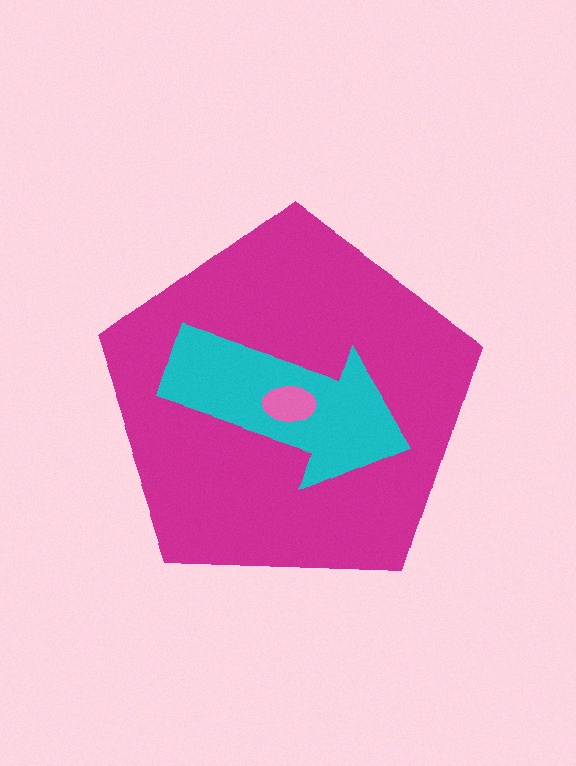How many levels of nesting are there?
3.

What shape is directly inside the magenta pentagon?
The cyan arrow.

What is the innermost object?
The pink ellipse.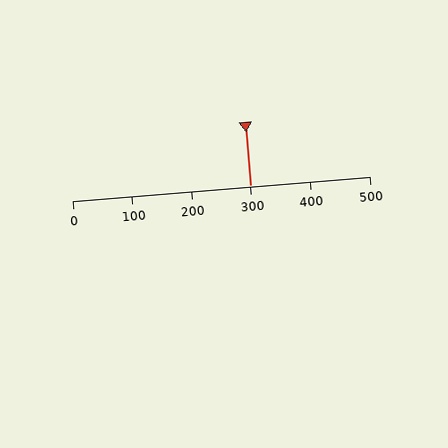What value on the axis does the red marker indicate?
The marker indicates approximately 300.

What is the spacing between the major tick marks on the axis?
The major ticks are spaced 100 apart.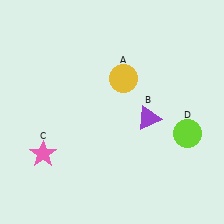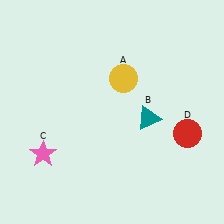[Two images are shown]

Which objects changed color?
B changed from purple to teal. D changed from lime to red.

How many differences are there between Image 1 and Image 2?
There are 2 differences between the two images.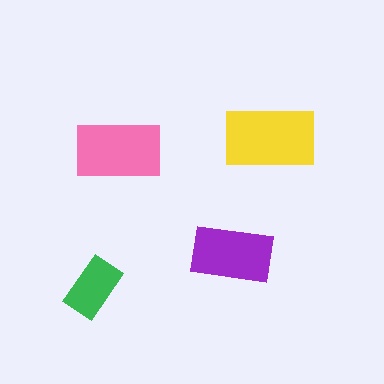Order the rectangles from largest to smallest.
the yellow one, the pink one, the purple one, the green one.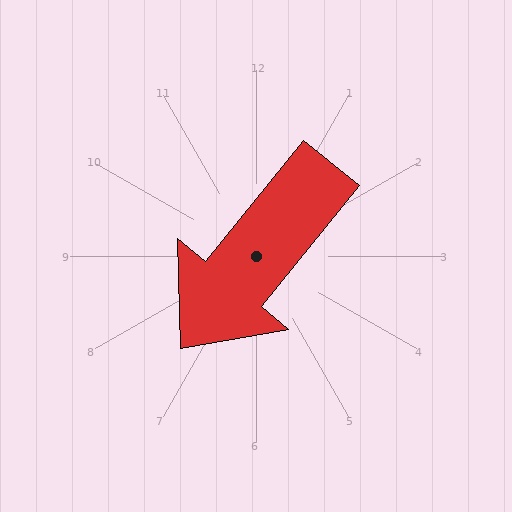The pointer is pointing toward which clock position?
Roughly 7 o'clock.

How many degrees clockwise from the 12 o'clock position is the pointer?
Approximately 219 degrees.